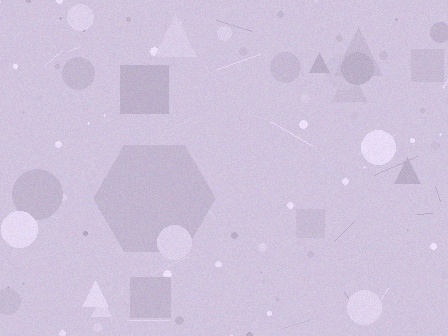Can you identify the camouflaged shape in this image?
The camouflaged shape is a hexagon.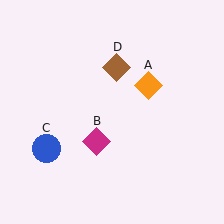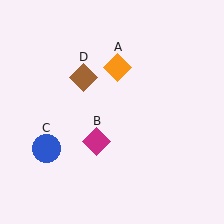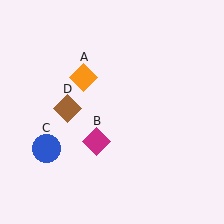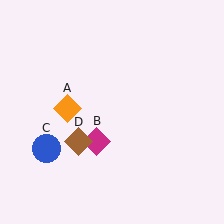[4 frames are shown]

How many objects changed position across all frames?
2 objects changed position: orange diamond (object A), brown diamond (object D).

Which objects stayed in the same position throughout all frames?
Magenta diamond (object B) and blue circle (object C) remained stationary.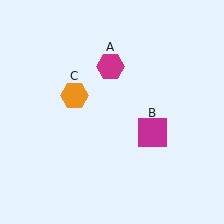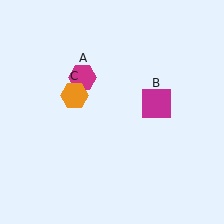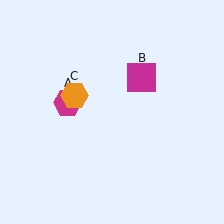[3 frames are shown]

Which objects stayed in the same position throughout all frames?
Orange hexagon (object C) remained stationary.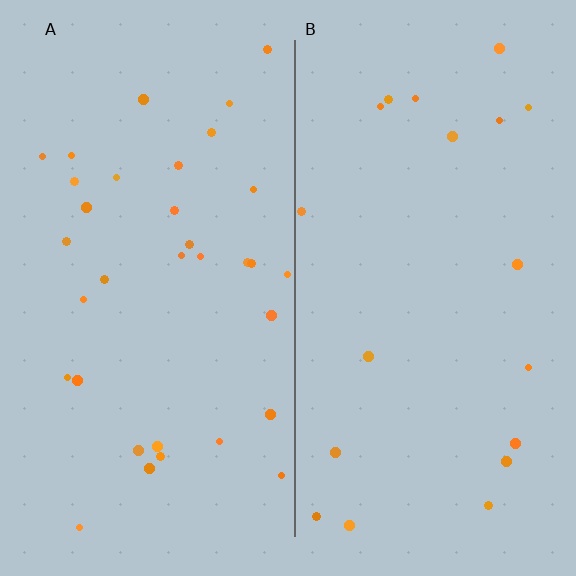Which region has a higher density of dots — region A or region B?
A (the left).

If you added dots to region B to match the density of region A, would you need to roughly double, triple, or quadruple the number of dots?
Approximately double.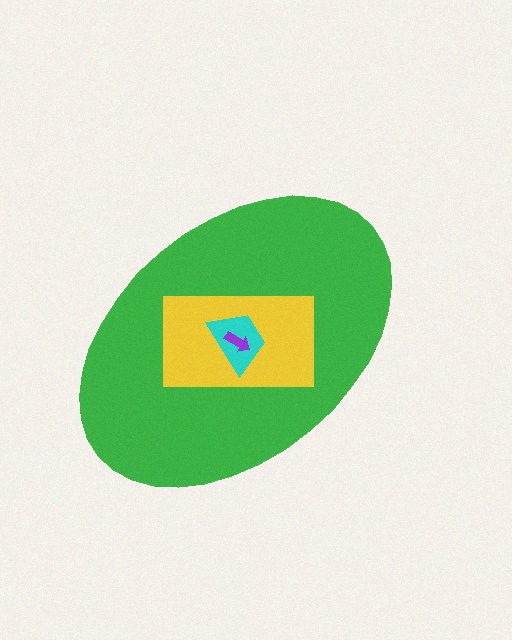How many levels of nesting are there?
4.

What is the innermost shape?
The purple arrow.